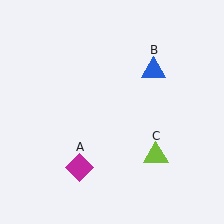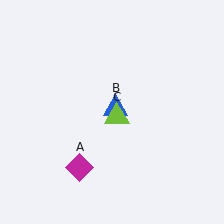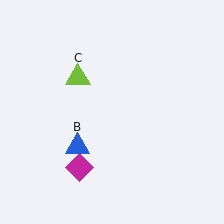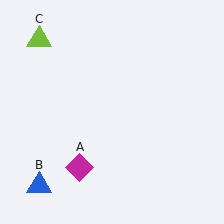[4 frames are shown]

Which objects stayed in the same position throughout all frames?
Magenta diamond (object A) remained stationary.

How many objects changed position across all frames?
2 objects changed position: blue triangle (object B), lime triangle (object C).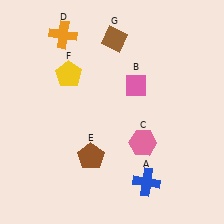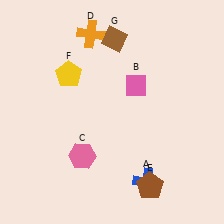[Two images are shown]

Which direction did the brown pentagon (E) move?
The brown pentagon (E) moved right.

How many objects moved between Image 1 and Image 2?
3 objects moved between the two images.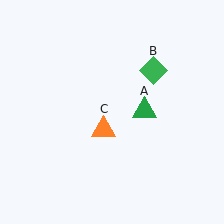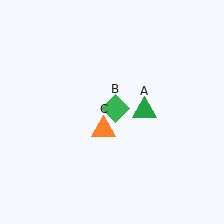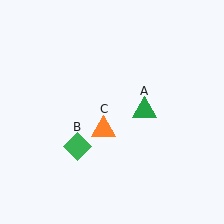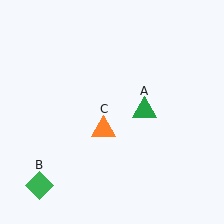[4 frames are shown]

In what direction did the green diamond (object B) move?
The green diamond (object B) moved down and to the left.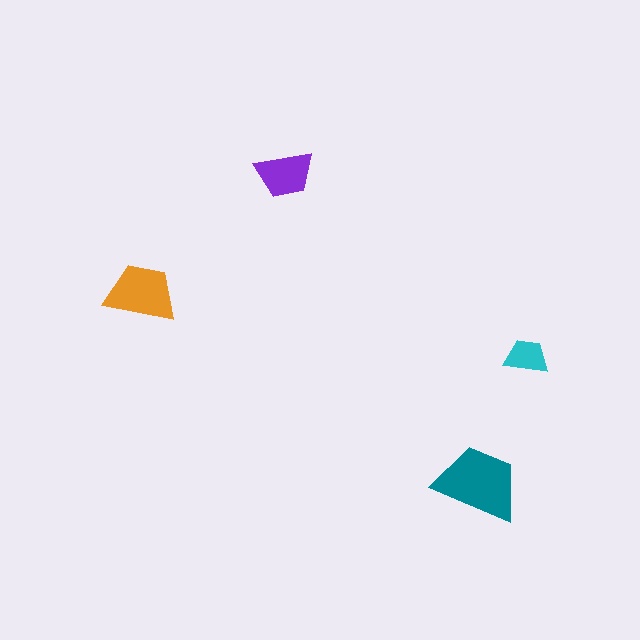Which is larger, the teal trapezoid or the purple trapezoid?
The teal one.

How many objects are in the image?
There are 4 objects in the image.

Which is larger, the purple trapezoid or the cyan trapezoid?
The purple one.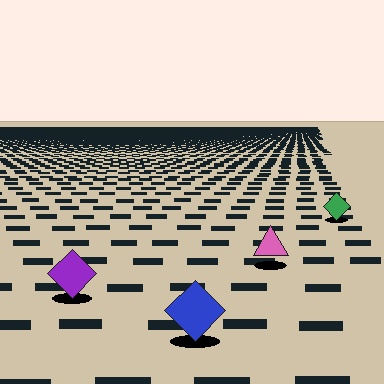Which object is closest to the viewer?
The blue diamond is closest. The texture marks near it are larger and more spread out.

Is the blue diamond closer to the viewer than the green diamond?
Yes. The blue diamond is closer — you can tell from the texture gradient: the ground texture is coarser near it.